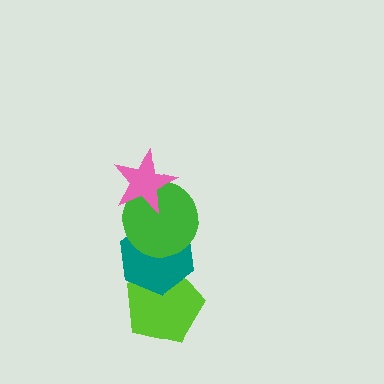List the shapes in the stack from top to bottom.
From top to bottom: the pink star, the green circle, the teal hexagon, the lime pentagon.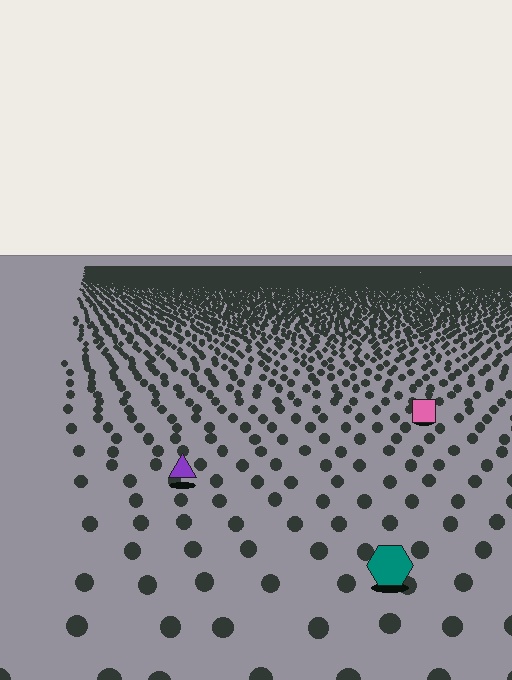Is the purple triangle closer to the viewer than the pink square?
Yes. The purple triangle is closer — you can tell from the texture gradient: the ground texture is coarser near it.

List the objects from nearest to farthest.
From nearest to farthest: the teal hexagon, the purple triangle, the pink square.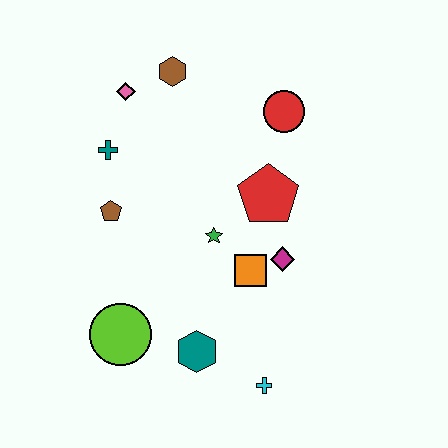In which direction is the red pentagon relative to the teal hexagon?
The red pentagon is above the teal hexagon.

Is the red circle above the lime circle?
Yes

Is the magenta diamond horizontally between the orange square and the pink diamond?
No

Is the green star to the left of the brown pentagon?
No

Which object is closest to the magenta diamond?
The orange square is closest to the magenta diamond.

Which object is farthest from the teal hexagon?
The brown hexagon is farthest from the teal hexagon.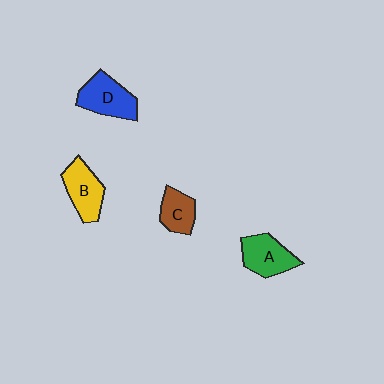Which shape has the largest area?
Shape D (blue).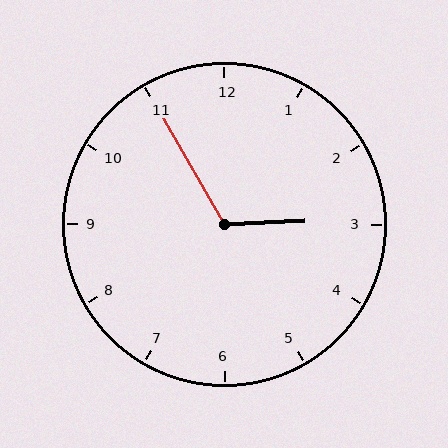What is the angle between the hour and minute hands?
Approximately 118 degrees.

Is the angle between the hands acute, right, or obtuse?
It is obtuse.